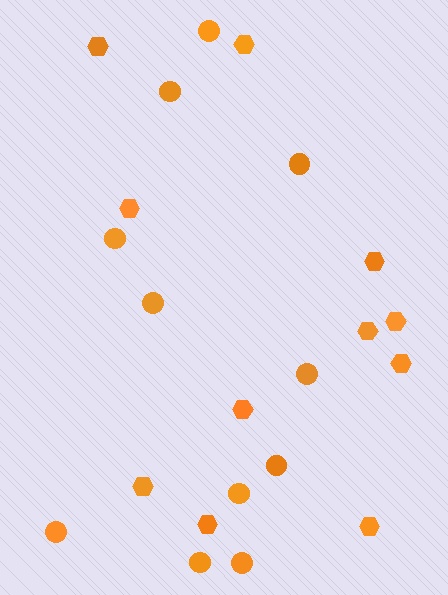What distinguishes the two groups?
There are 2 groups: one group of hexagons (11) and one group of circles (11).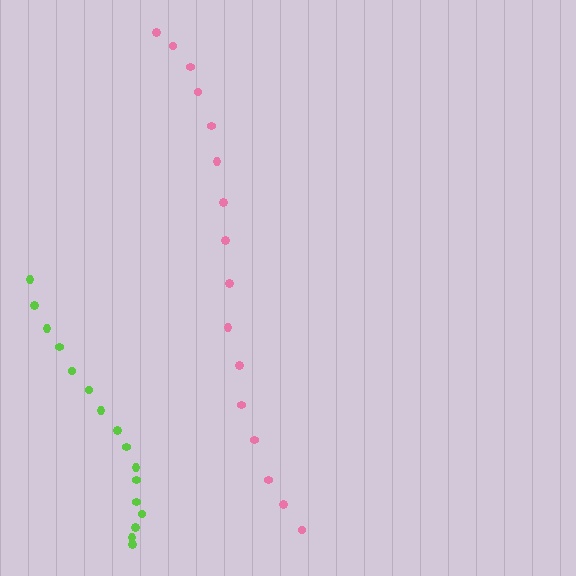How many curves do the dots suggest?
There are 2 distinct paths.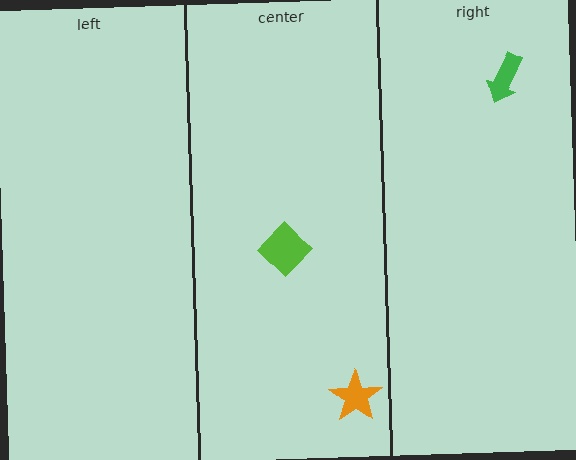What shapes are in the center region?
The orange star, the lime diamond.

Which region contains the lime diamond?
The center region.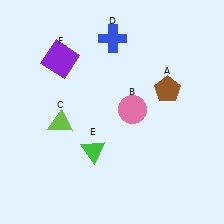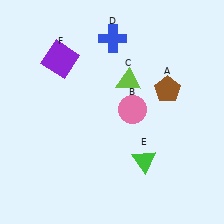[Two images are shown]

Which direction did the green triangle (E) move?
The green triangle (E) moved right.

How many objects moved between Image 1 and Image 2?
2 objects moved between the two images.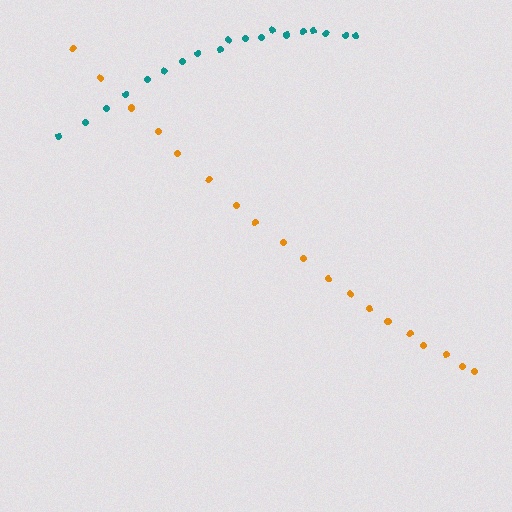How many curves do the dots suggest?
There are 2 distinct paths.